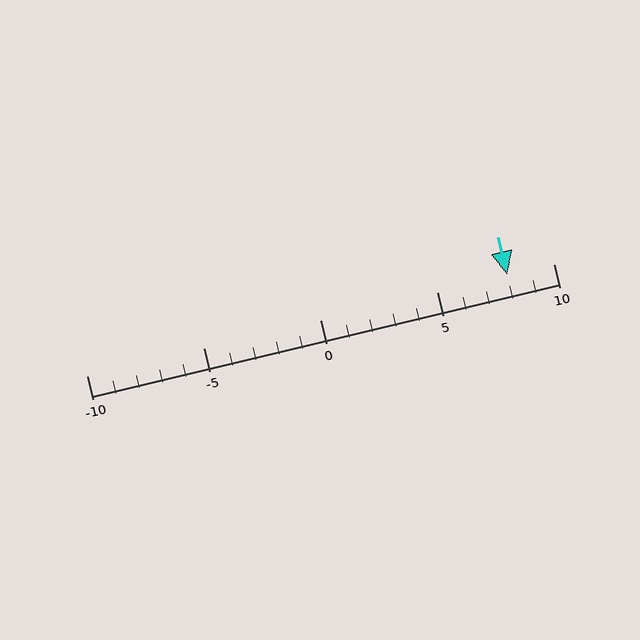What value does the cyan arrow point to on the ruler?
The cyan arrow points to approximately 8.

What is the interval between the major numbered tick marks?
The major tick marks are spaced 5 units apart.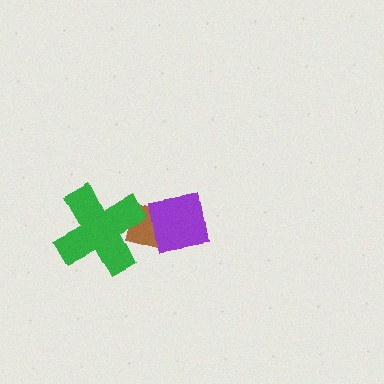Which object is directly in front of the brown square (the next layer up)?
The purple square is directly in front of the brown square.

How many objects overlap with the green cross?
1 object overlaps with the green cross.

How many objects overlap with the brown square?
2 objects overlap with the brown square.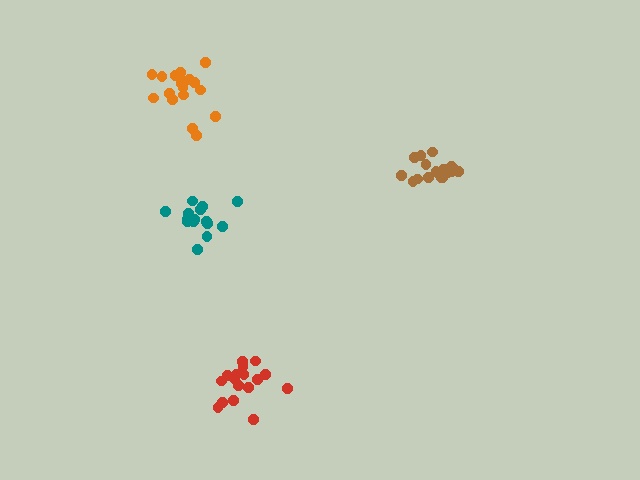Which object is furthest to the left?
The orange cluster is leftmost.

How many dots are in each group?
Group 1: 17 dots, Group 2: 18 dots, Group 3: 19 dots, Group 4: 15 dots (69 total).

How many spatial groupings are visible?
There are 4 spatial groupings.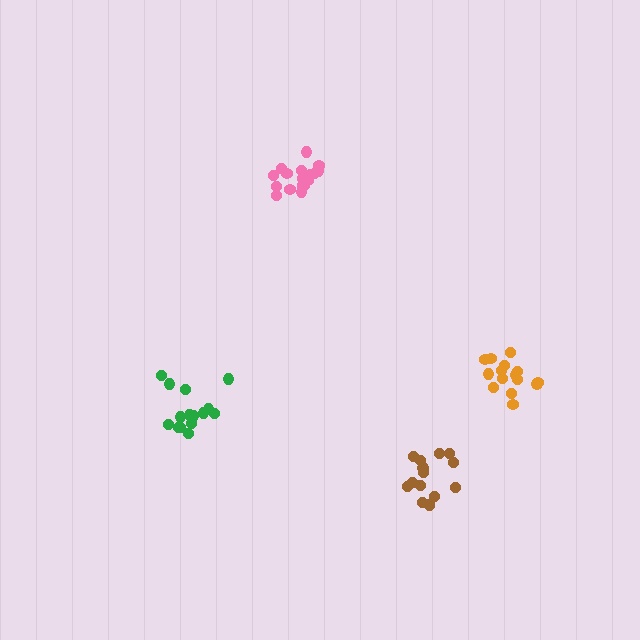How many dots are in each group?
Group 1: 15 dots, Group 2: 18 dots, Group 3: 15 dots, Group 4: 15 dots (63 total).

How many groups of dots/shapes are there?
There are 4 groups.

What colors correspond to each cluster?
The clusters are colored: brown, pink, orange, green.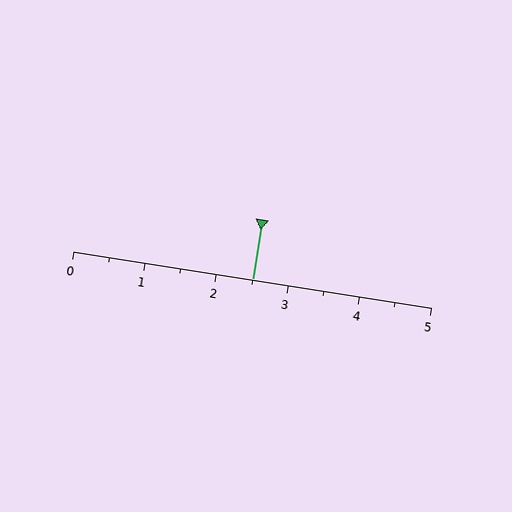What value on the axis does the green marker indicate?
The marker indicates approximately 2.5.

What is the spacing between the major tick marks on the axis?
The major ticks are spaced 1 apart.